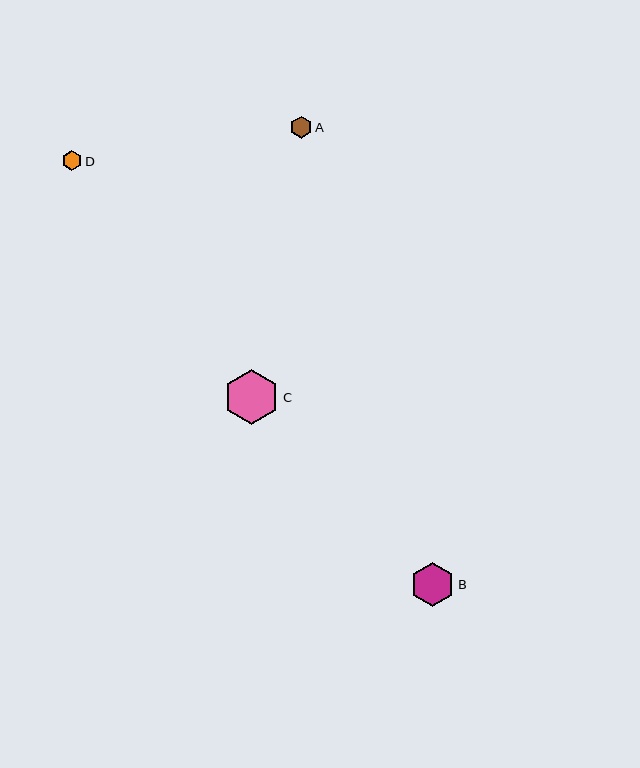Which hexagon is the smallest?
Hexagon D is the smallest with a size of approximately 20 pixels.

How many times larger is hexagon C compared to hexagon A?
Hexagon C is approximately 2.5 times the size of hexagon A.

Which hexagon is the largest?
Hexagon C is the largest with a size of approximately 55 pixels.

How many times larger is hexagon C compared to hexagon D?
Hexagon C is approximately 2.8 times the size of hexagon D.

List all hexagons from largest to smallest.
From largest to smallest: C, B, A, D.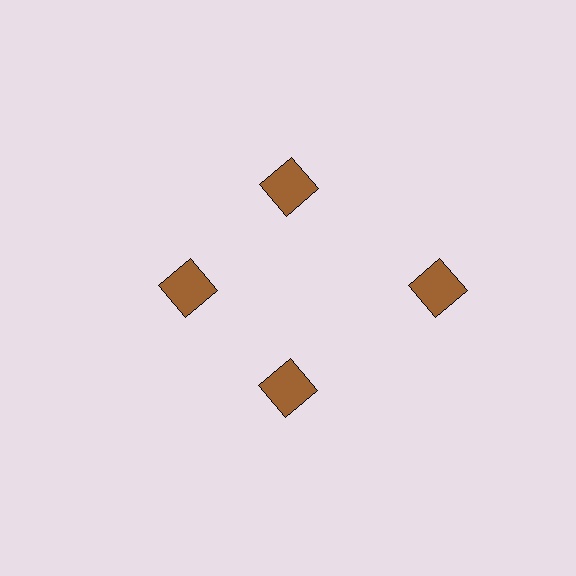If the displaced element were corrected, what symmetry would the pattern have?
It would have 4-fold rotational symmetry — the pattern would map onto itself every 90 degrees.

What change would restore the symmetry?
The symmetry would be restored by moving it inward, back onto the ring so that all 4 squares sit at equal angles and equal distance from the center.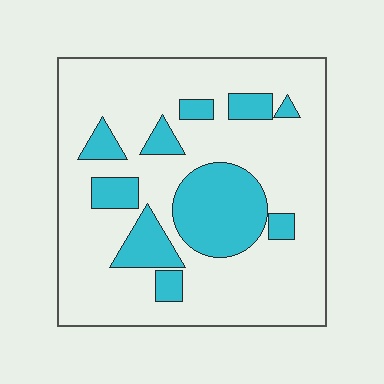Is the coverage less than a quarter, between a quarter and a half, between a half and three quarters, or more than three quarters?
Less than a quarter.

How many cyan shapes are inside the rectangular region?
10.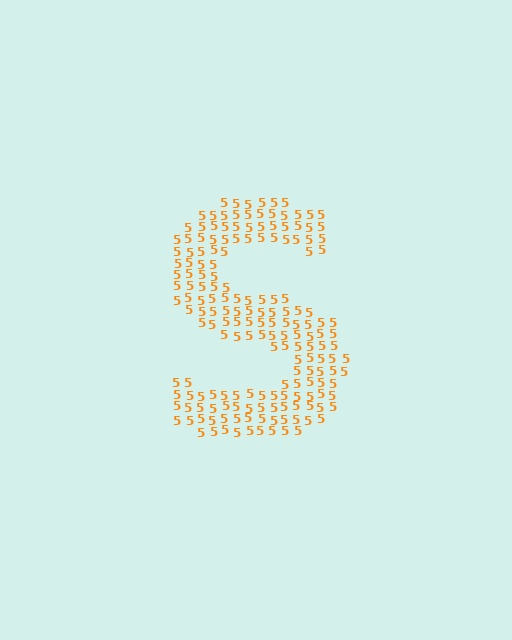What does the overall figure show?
The overall figure shows the letter S.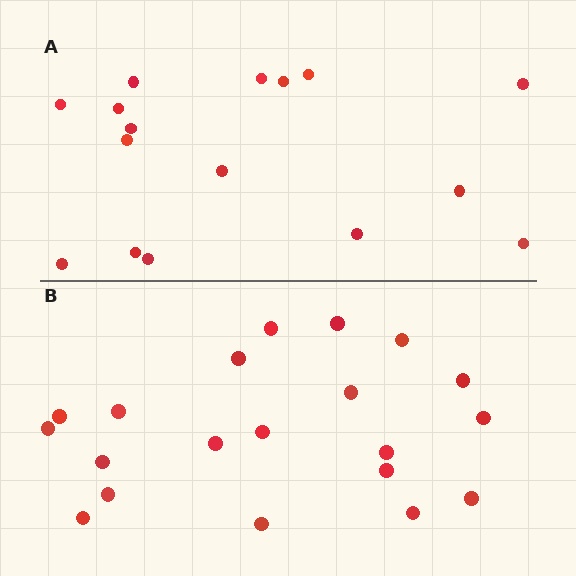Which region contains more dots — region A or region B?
Region B (the bottom region) has more dots.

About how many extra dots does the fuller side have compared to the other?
Region B has about 4 more dots than region A.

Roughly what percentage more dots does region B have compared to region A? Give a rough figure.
About 25% more.